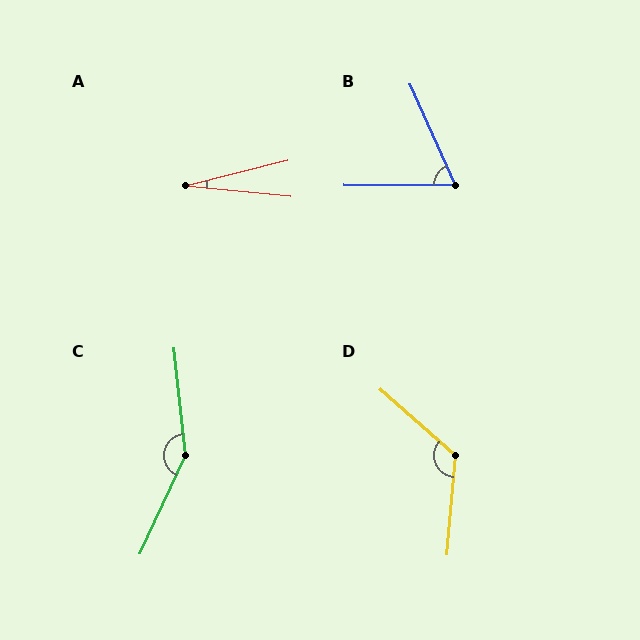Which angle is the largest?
C, at approximately 149 degrees.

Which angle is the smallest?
A, at approximately 20 degrees.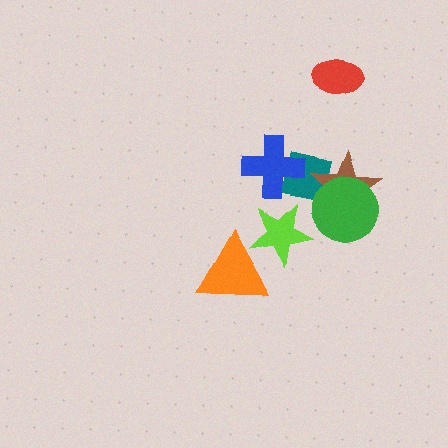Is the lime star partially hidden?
Yes, it is partially covered by another shape.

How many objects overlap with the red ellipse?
0 objects overlap with the red ellipse.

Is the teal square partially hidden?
Yes, it is partially covered by another shape.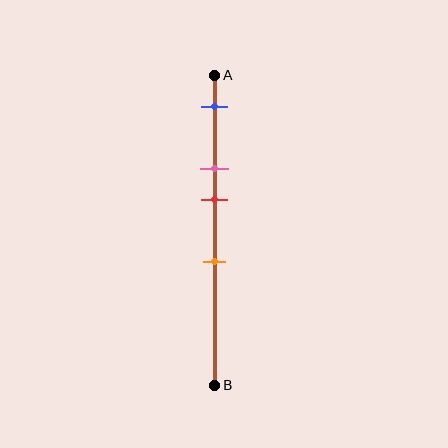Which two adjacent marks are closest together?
The pink and red marks are the closest adjacent pair.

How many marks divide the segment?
There are 4 marks dividing the segment.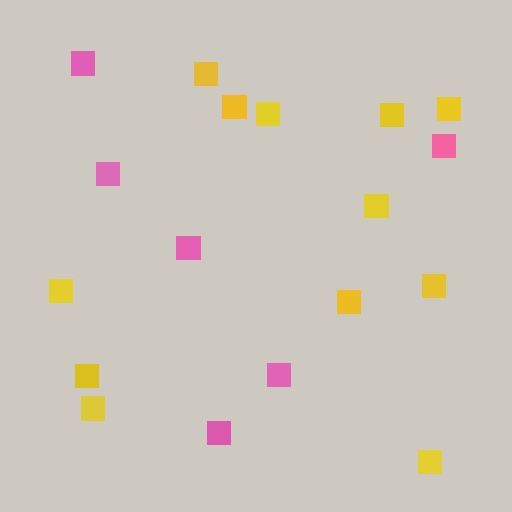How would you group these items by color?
There are 2 groups: one group of pink squares (6) and one group of yellow squares (12).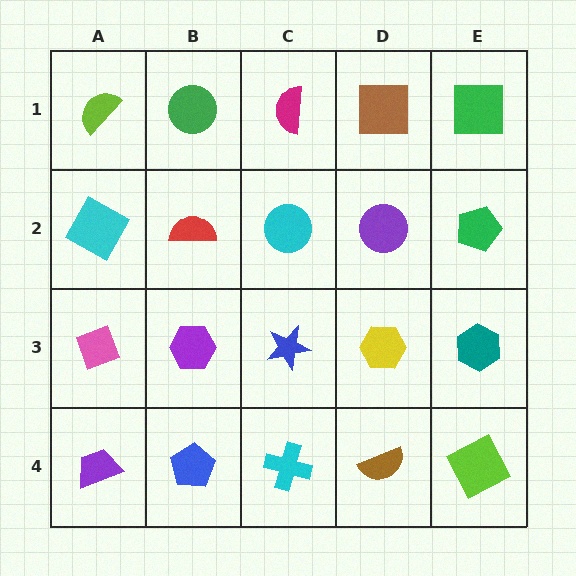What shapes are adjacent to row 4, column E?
A teal hexagon (row 3, column E), a brown semicircle (row 4, column D).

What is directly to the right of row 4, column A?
A blue pentagon.